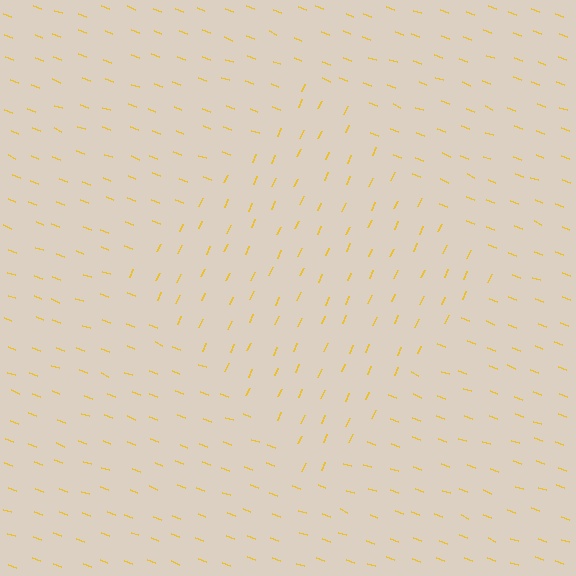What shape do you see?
I see a diamond.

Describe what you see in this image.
The image is filled with small yellow line segments. A diamond region in the image has lines oriented differently from the surrounding lines, creating a visible texture boundary.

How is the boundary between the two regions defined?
The boundary is defined purely by a change in line orientation (approximately 85 degrees difference). All lines are the same color and thickness.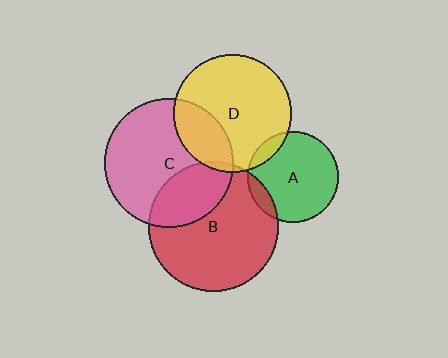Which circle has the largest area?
Circle B (red).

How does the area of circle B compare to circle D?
Approximately 1.2 times.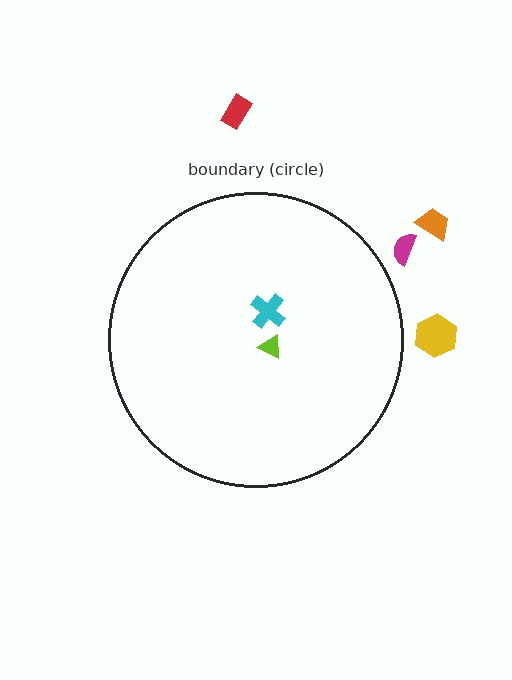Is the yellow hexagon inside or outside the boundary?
Outside.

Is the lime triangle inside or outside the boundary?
Inside.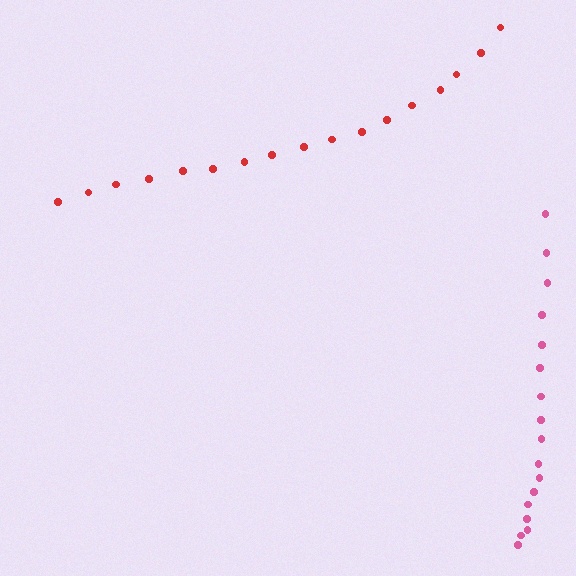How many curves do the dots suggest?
There are 2 distinct paths.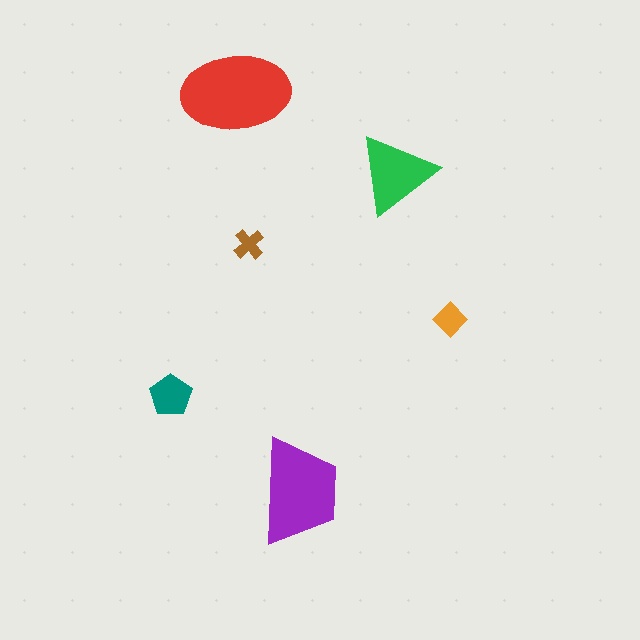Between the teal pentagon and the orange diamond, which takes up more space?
The teal pentagon.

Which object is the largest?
The red ellipse.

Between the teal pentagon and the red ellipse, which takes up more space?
The red ellipse.